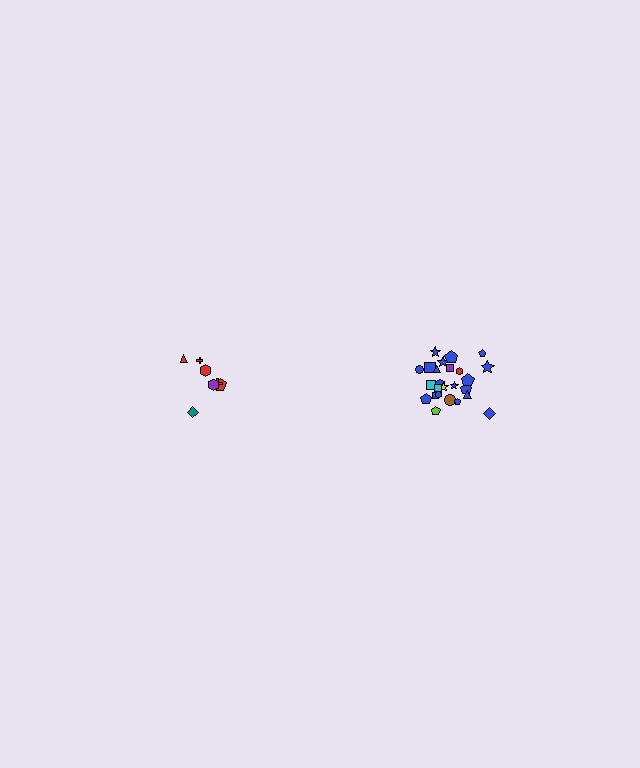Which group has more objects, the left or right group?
The right group.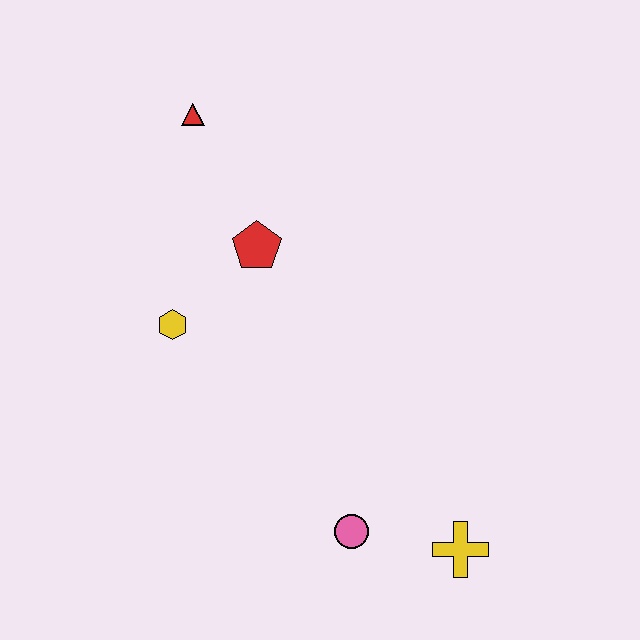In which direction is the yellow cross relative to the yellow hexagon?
The yellow cross is to the right of the yellow hexagon.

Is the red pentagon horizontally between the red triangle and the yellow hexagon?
No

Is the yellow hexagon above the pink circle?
Yes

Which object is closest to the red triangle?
The red pentagon is closest to the red triangle.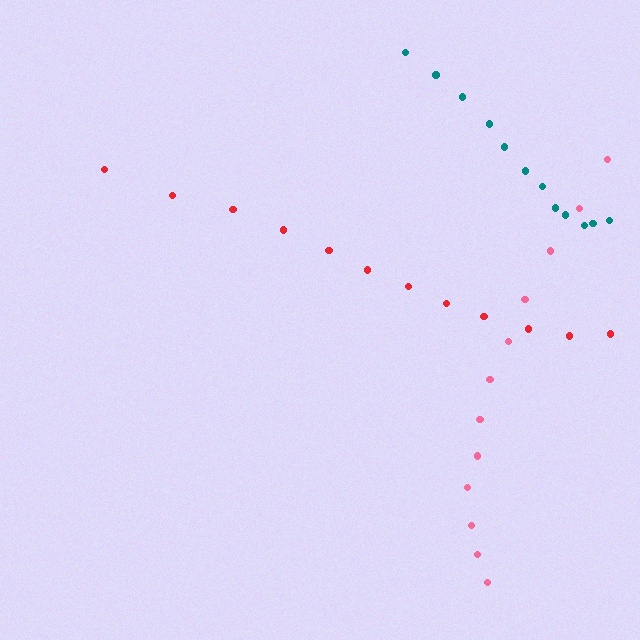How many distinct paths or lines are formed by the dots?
There are 3 distinct paths.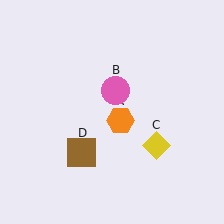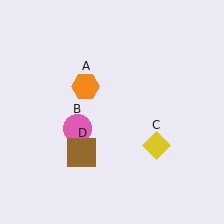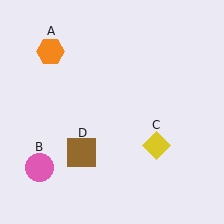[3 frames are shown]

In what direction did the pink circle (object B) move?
The pink circle (object B) moved down and to the left.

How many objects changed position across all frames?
2 objects changed position: orange hexagon (object A), pink circle (object B).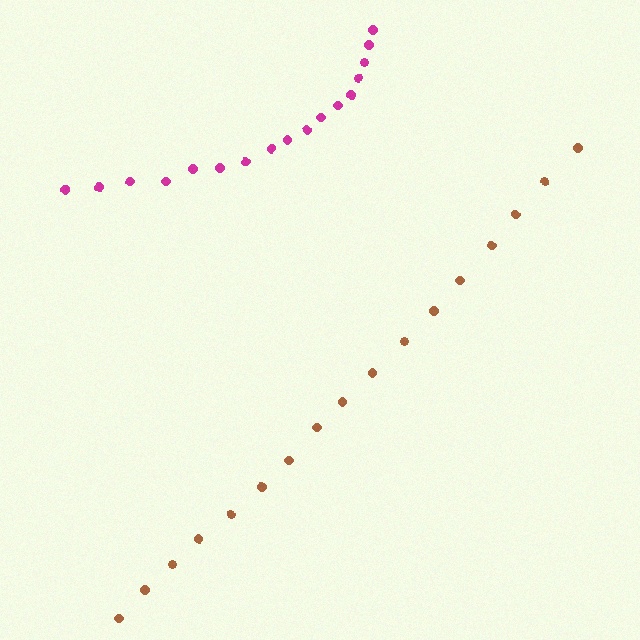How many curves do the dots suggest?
There are 2 distinct paths.